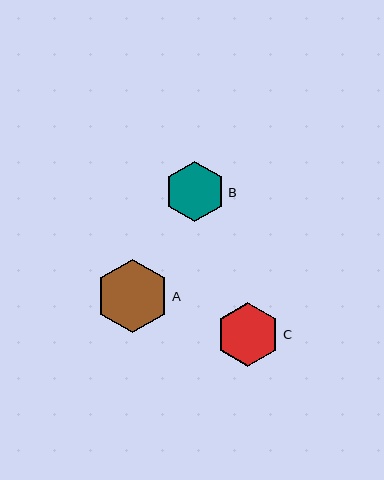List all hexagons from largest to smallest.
From largest to smallest: A, C, B.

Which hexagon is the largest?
Hexagon A is the largest with a size of approximately 74 pixels.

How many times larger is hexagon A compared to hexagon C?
Hexagon A is approximately 1.2 times the size of hexagon C.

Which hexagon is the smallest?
Hexagon B is the smallest with a size of approximately 60 pixels.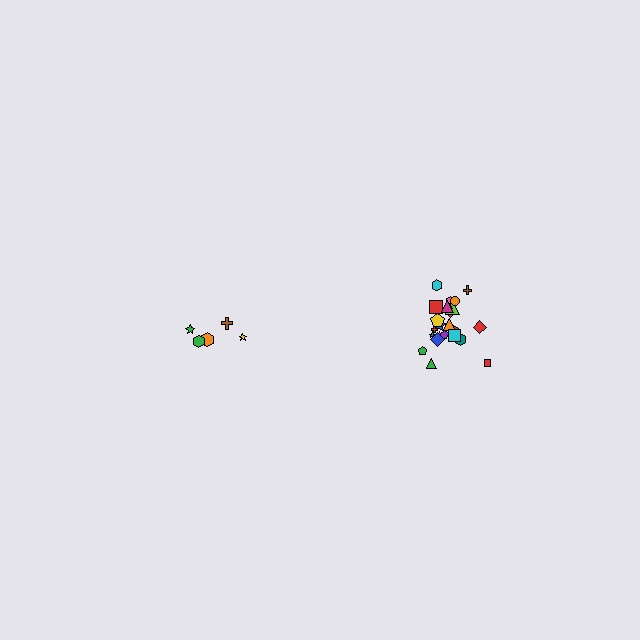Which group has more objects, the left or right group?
The right group.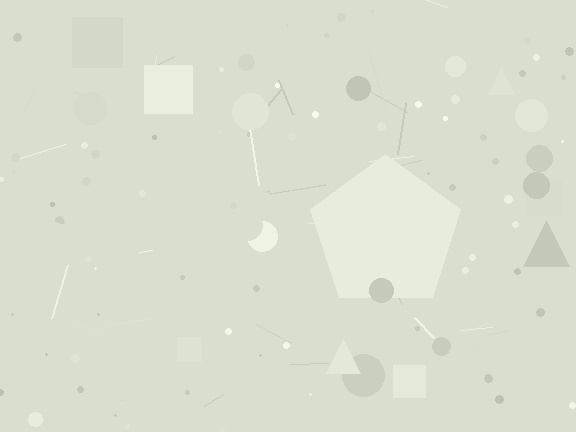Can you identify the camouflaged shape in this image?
The camouflaged shape is a pentagon.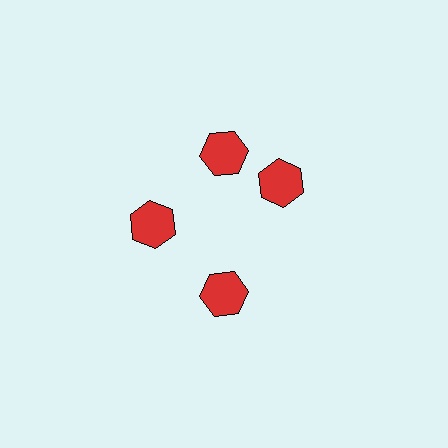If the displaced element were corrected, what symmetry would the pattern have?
It would have 4-fold rotational symmetry — the pattern would map onto itself every 90 degrees.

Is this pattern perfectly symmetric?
No. The 4 red hexagons are arranged in a ring, but one element near the 3 o'clock position is rotated out of alignment along the ring, breaking the 4-fold rotational symmetry.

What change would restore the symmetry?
The symmetry would be restored by rotating it back into even spacing with its neighbors so that all 4 hexagons sit at equal angles and equal distance from the center.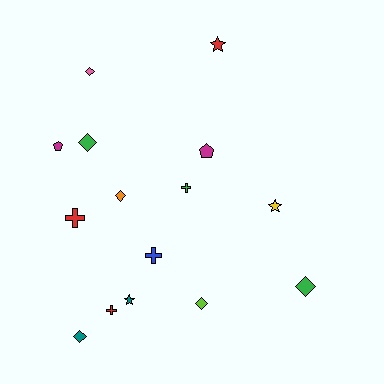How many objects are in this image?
There are 15 objects.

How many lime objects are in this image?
There is 1 lime object.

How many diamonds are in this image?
There are 6 diamonds.